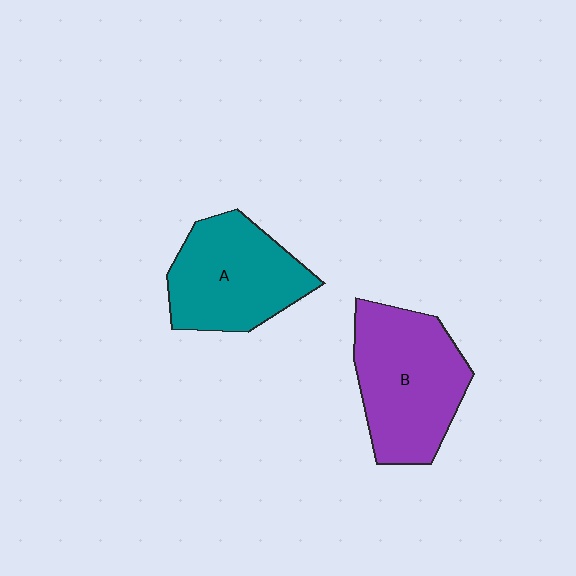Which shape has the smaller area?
Shape A (teal).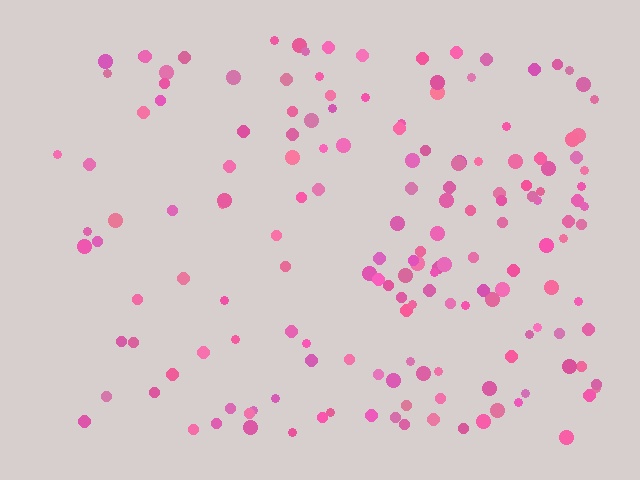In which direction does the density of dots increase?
From left to right, with the right side densest.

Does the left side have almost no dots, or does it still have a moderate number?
Still a moderate number, just noticeably fewer than the right.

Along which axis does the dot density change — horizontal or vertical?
Horizontal.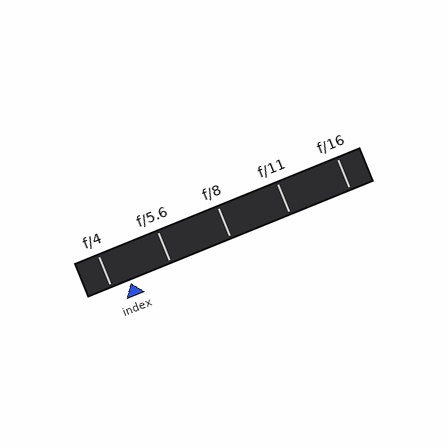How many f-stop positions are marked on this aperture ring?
There are 5 f-stop positions marked.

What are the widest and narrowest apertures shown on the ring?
The widest aperture shown is f/4 and the narrowest is f/16.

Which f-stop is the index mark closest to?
The index mark is closest to f/4.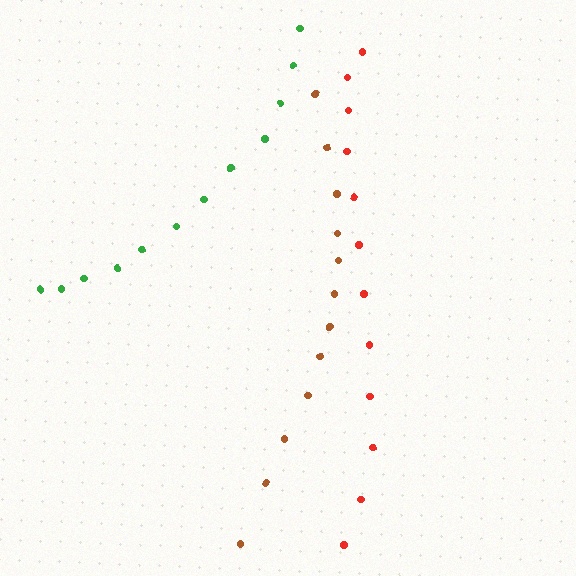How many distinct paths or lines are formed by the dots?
There are 3 distinct paths.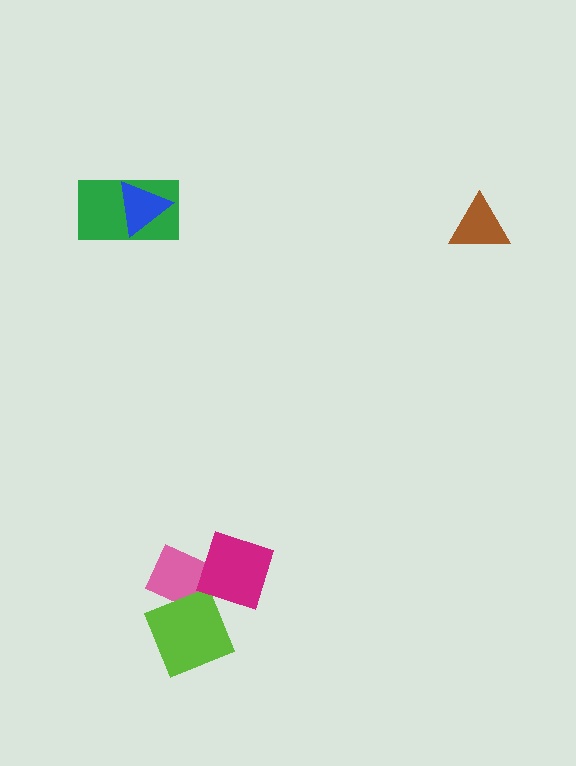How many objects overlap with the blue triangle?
1 object overlaps with the blue triangle.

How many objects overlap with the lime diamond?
2 objects overlap with the lime diamond.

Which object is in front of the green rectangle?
The blue triangle is in front of the green rectangle.